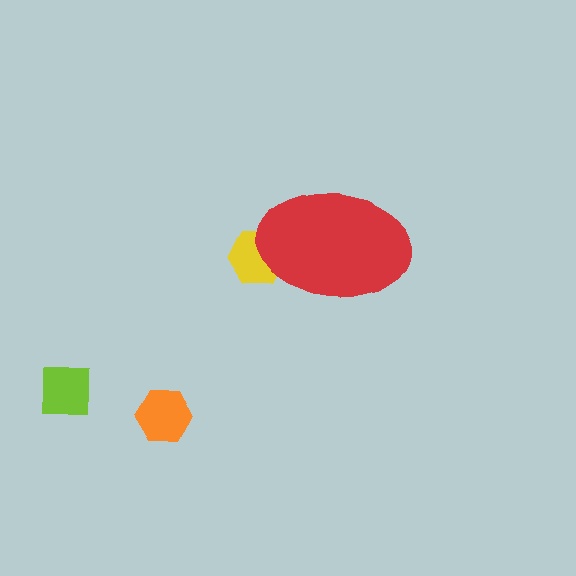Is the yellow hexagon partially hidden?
Yes, the yellow hexagon is partially hidden behind the red ellipse.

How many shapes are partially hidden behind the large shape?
1 shape is partially hidden.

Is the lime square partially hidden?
No, the lime square is fully visible.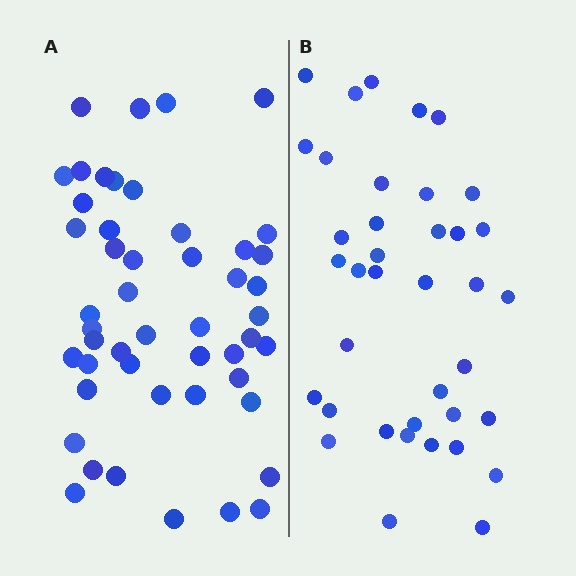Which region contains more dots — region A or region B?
Region A (the left region) has more dots.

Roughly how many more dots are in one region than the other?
Region A has roughly 12 or so more dots than region B.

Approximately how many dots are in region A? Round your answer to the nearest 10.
About 50 dots. (The exact count is 49, which rounds to 50.)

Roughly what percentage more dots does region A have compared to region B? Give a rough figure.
About 30% more.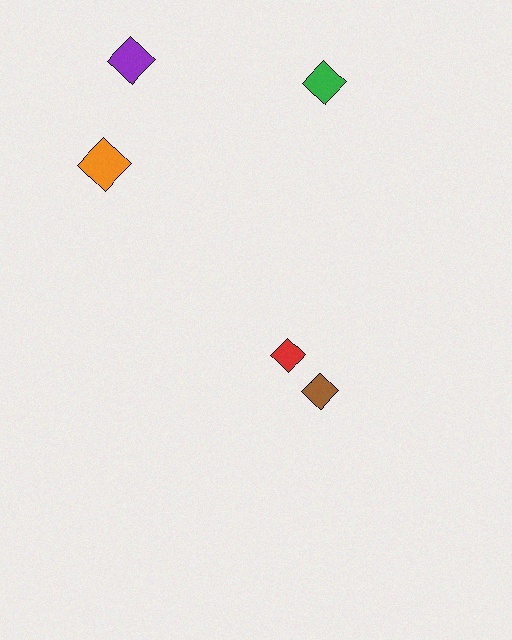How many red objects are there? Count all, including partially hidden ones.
There is 1 red object.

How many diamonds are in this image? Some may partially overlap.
There are 5 diamonds.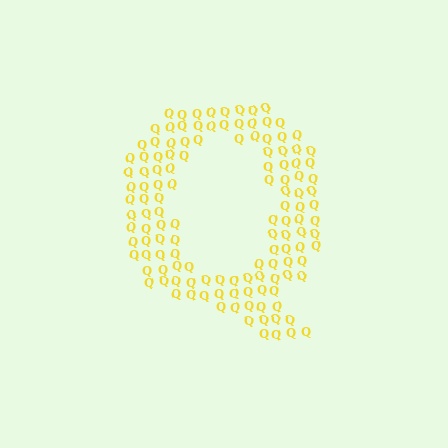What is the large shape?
The large shape is the letter Q.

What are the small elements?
The small elements are letter Q's.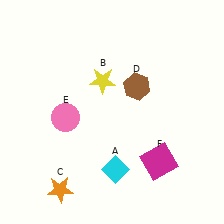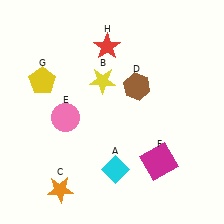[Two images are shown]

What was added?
A yellow pentagon (G), a red star (H) were added in Image 2.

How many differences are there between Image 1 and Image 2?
There are 2 differences between the two images.